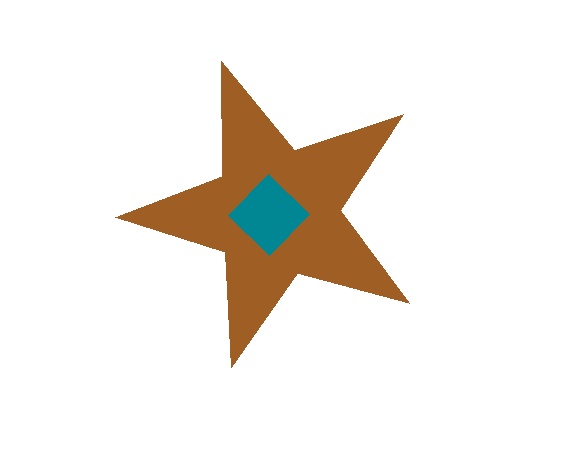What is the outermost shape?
The brown star.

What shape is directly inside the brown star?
The teal diamond.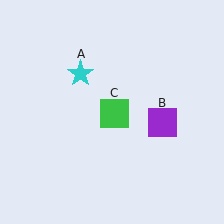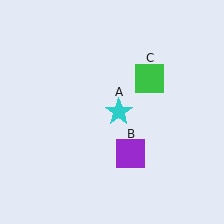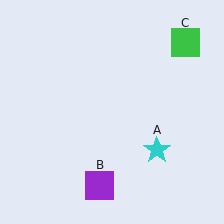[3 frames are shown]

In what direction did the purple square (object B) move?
The purple square (object B) moved down and to the left.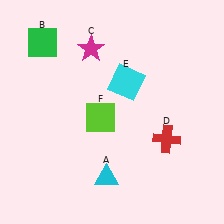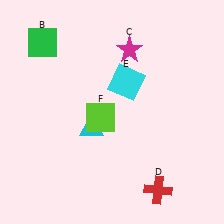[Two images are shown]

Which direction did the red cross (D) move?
The red cross (D) moved down.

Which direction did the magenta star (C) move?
The magenta star (C) moved right.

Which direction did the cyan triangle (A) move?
The cyan triangle (A) moved up.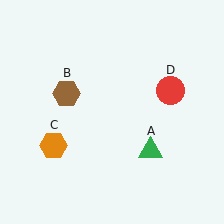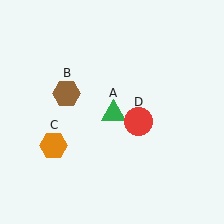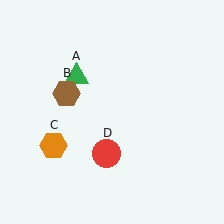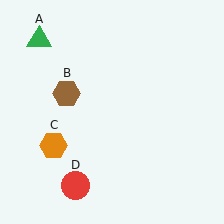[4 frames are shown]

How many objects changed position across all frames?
2 objects changed position: green triangle (object A), red circle (object D).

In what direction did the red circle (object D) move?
The red circle (object D) moved down and to the left.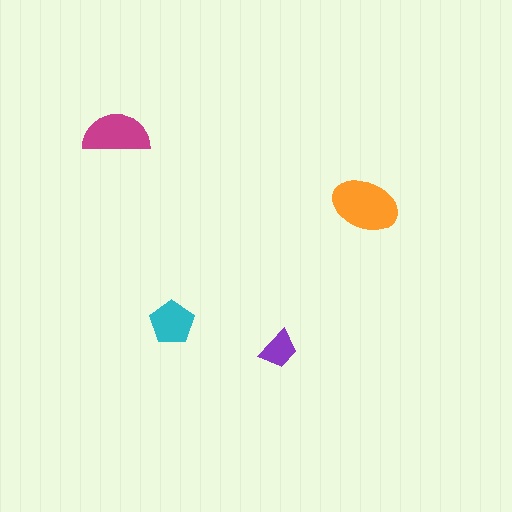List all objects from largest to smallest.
The orange ellipse, the magenta semicircle, the cyan pentagon, the purple trapezoid.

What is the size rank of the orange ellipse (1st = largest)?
1st.